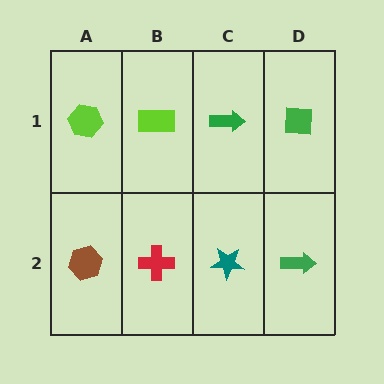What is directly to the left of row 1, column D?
A green arrow.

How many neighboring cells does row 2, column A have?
2.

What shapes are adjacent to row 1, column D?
A green arrow (row 2, column D), a green arrow (row 1, column C).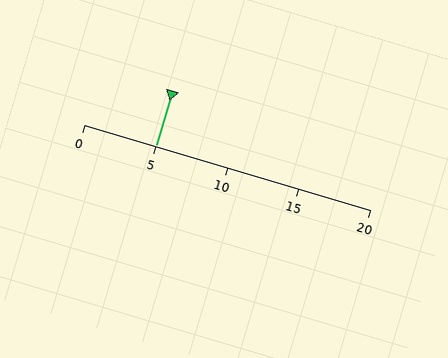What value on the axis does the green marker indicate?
The marker indicates approximately 5.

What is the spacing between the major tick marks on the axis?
The major ticks are spaced 5 apart.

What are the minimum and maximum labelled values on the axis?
The axis runs from 0 to 20.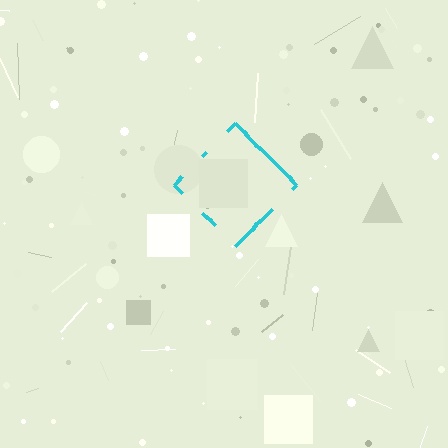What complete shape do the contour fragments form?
The contour fragments form a diamond.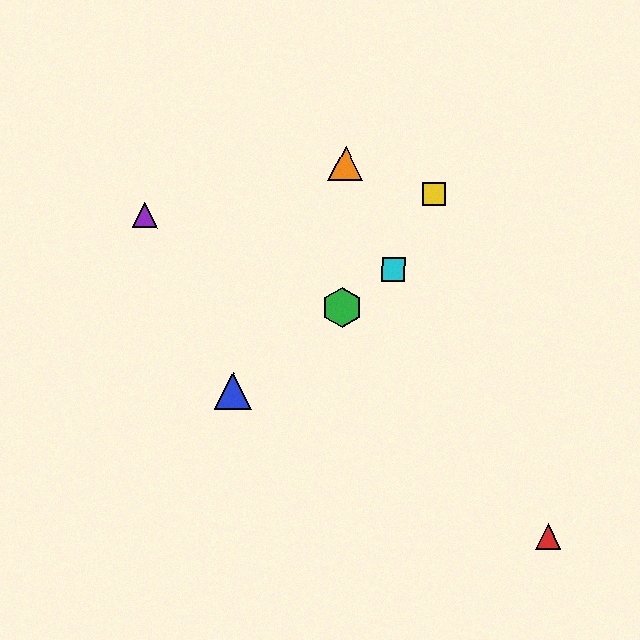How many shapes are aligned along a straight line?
3 shapes (the blue triangle, the green hexagon, the cyan square) are aligned along a straight line.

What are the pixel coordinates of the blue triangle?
The blue triangle is at (233, 392).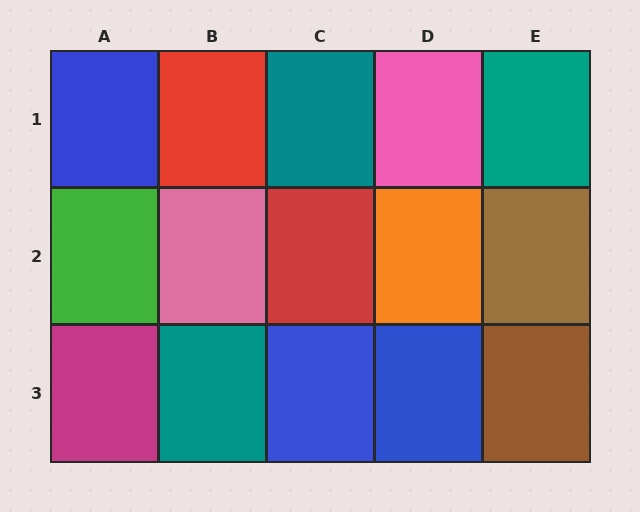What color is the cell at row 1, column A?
Blue.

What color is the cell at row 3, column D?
Blue.